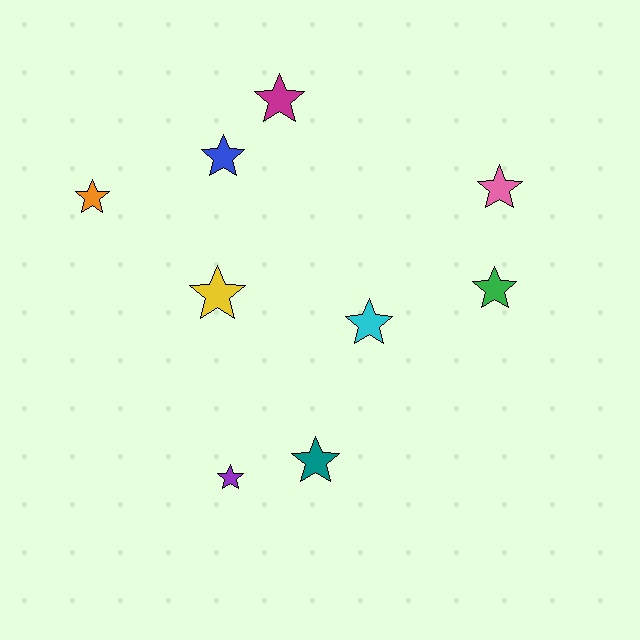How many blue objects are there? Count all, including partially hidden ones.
There is 1 blue object.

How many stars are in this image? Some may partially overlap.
There are 9 stars.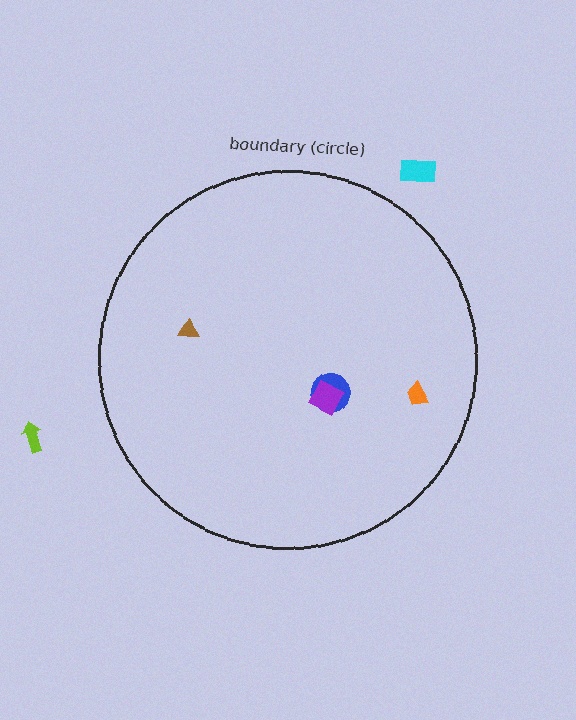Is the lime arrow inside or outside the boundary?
Outside.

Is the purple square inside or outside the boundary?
Inside.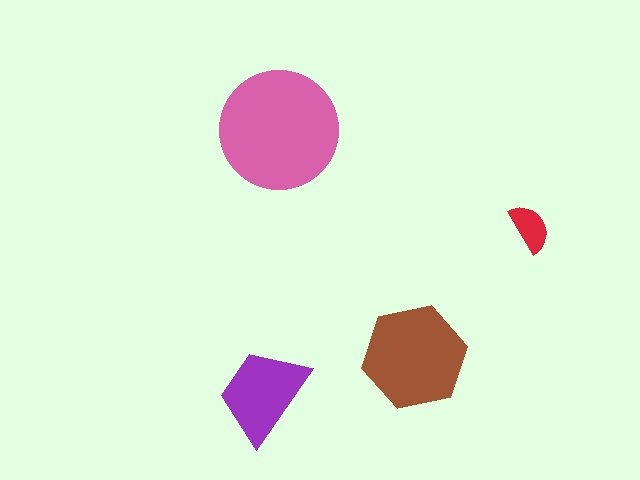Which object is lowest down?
The purple trapezoid is bottommost.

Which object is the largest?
The pink circle.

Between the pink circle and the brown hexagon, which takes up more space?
The pink circle.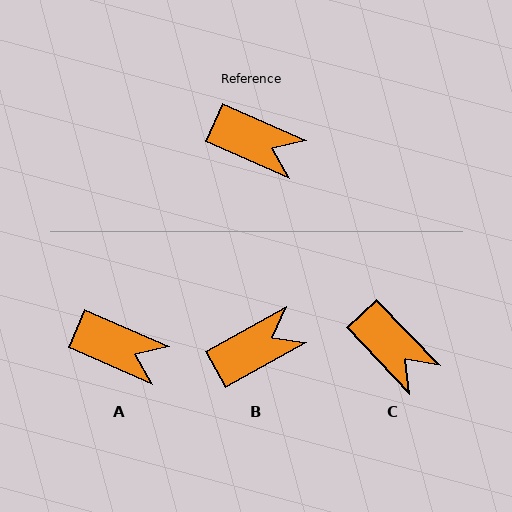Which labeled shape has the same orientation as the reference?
A.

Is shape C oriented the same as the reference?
No, it is off by about 23 degrees.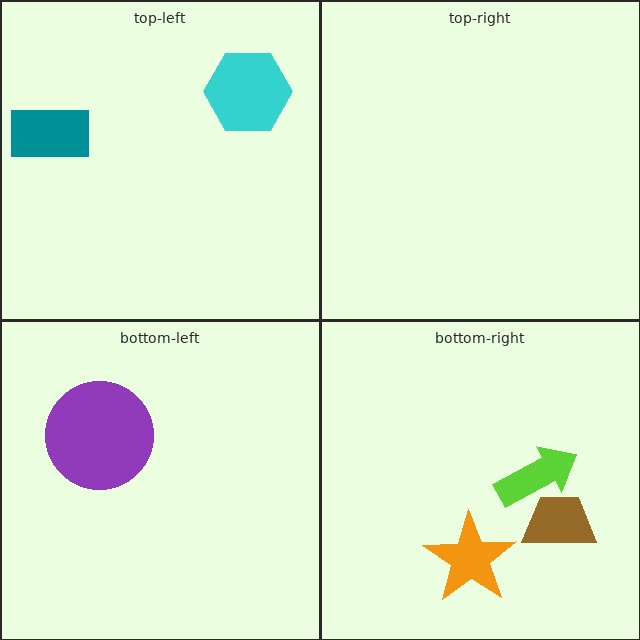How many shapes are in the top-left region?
2.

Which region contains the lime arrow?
The bottom-right region.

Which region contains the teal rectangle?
The top-left region.